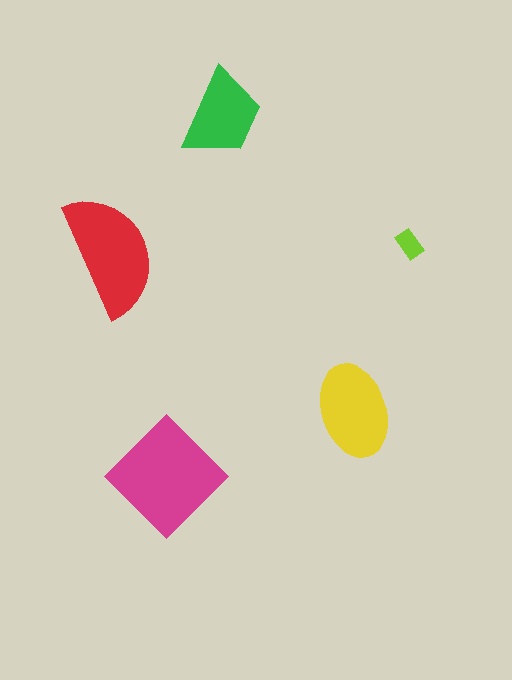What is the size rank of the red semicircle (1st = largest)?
2nd.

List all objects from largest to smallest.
The magenta diamond, the red semicircle, the yellow ellipse, the green trapezoid, the lime rectangle.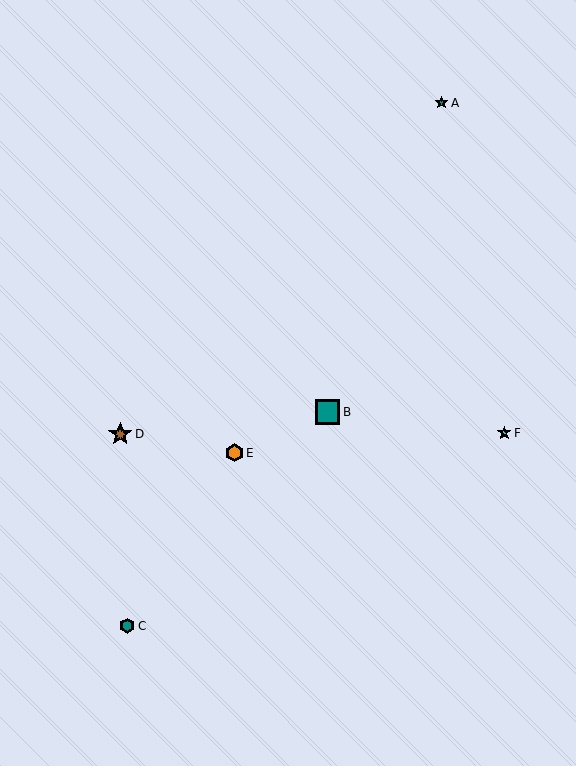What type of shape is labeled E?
Shape E is an orange hexagon.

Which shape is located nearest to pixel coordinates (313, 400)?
The teal square (labeled B) at (328, 412) is nearest to that location.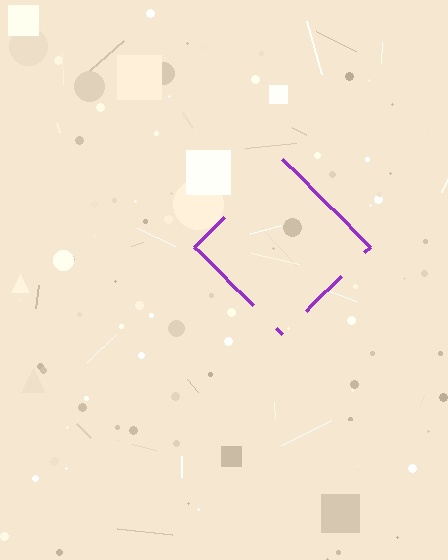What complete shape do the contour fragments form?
The contour fragments form a diamond.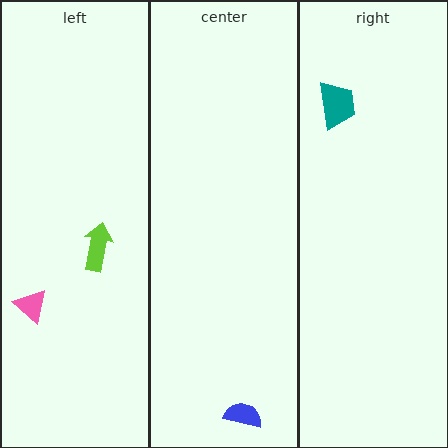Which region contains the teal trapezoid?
The right region.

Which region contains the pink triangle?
The left region.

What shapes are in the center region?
The blue semicircle.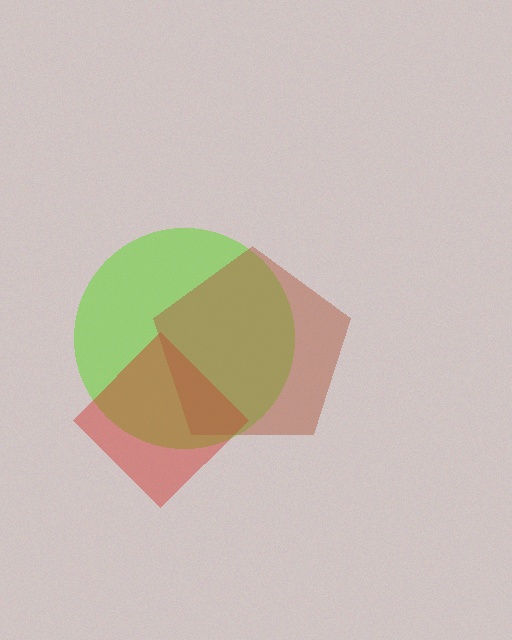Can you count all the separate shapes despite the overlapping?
Yes, there are 3 separate shapes.